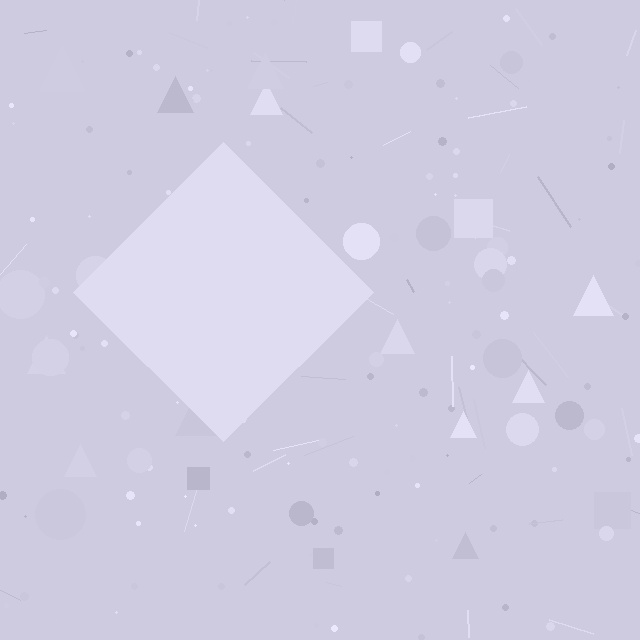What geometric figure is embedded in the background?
A diamond is embedded in the background.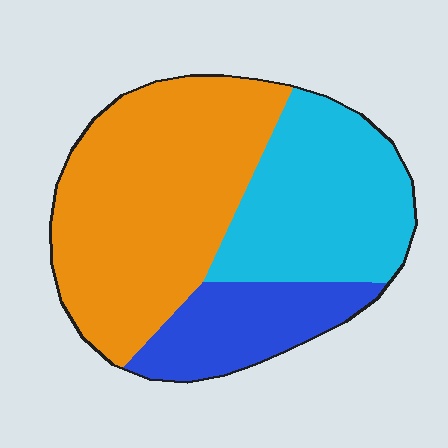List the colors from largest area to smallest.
From largest to smallest: orange, cyan, blue.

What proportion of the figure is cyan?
Cyan takes up about one third (1/3) of the figure.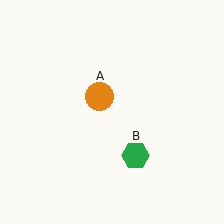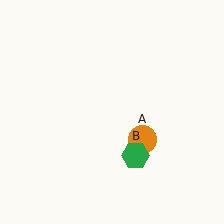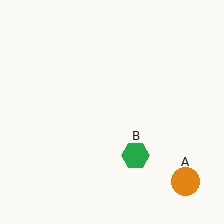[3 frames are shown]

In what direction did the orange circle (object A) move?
The orange circle (object A) moved down and to the right.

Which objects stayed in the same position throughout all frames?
Green hexagon (object B) remained stationary.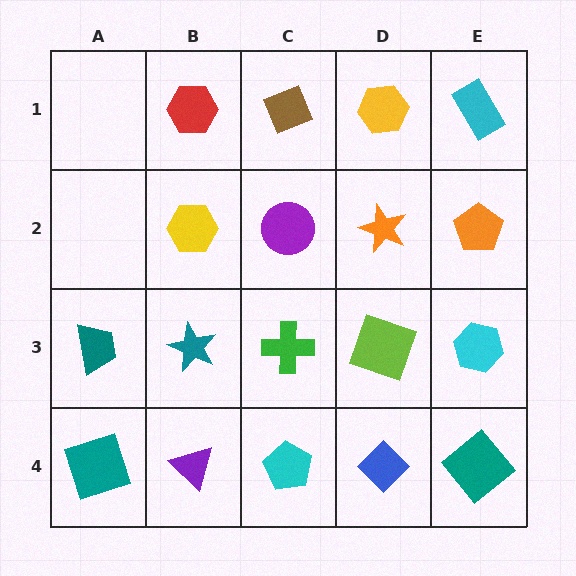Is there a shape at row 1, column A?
No, that cell is empty.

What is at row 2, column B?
A yellow hexagon.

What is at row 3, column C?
A green cross.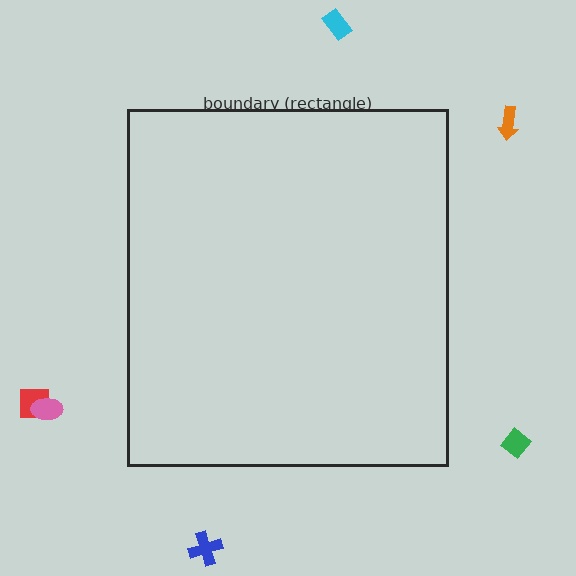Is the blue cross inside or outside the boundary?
Outside.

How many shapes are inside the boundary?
0 inside, 6 outside.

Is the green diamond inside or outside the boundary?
Outside.